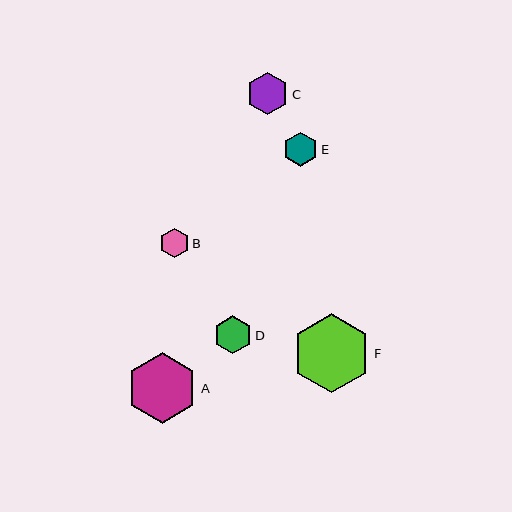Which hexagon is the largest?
Hexagon F is the largest with a size of approximately 79 pixels.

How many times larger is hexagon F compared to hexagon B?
Hexagon F is approximately 2.7 times the size of hexagon B.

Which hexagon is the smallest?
Hexagon B is the smallest with a size of approximately 29 pixels.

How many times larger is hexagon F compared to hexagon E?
Hexagon F is approximately 2.3 times the size of hexagon E.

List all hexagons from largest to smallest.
From largest to smallest: F, A, C, D, E, B.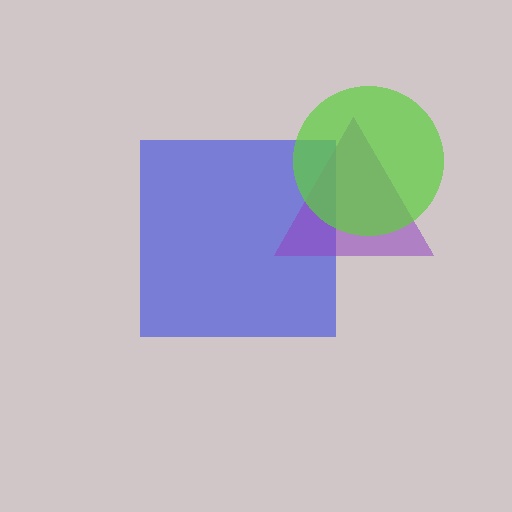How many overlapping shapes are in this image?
There are 3 overlapping shapes in the image.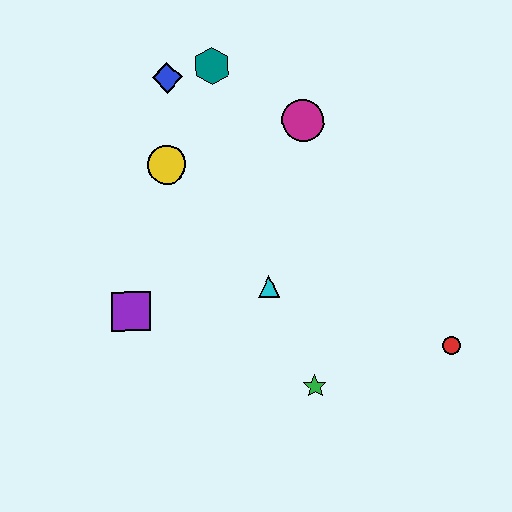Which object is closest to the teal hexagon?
The blue diamond is closest to the teal hexagon.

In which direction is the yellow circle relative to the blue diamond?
The yellow circle is below the blue diamond.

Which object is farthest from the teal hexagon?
The red circle is farthest from the teal hexagon.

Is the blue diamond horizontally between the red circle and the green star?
No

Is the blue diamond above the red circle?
Yes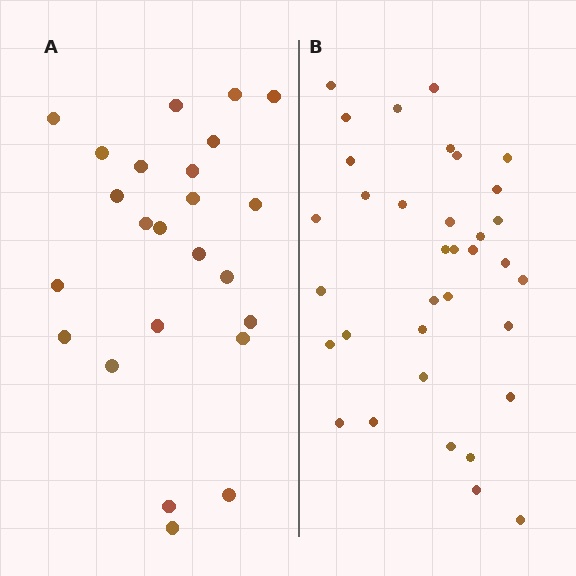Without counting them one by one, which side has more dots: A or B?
Region B (the right region) has more dots.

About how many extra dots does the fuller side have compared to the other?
Region B has roughly 12 or so more dots than region A.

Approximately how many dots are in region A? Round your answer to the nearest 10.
About 20 dots. (The exact count is 24, which rounds to 20.)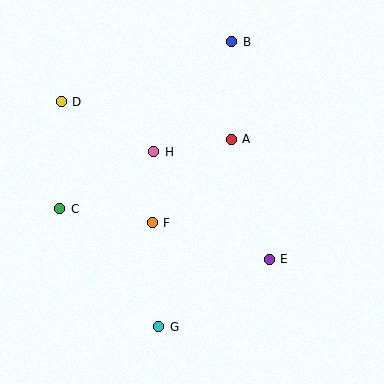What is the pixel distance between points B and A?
The distance between B and A is 98 pixels.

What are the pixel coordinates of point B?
Point B is at (232, 42).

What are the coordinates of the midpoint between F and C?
The midpoint between F and C is at (106, 216).